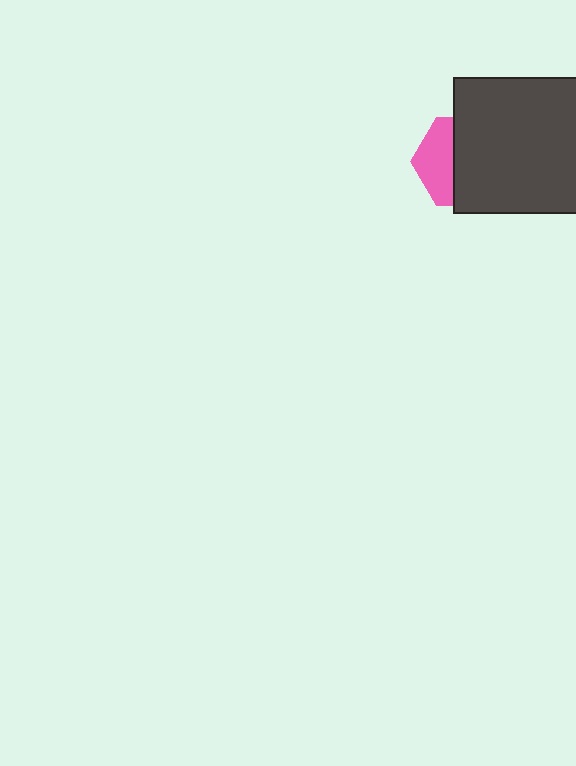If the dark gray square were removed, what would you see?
You would see the complete pink hexagon.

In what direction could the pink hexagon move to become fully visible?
The pink hexagon could move left. That would shift it out from behind the dark gray square entirely.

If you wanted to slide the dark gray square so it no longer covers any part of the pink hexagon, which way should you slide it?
Slide it right — that is the most direct way to separate the two shapes.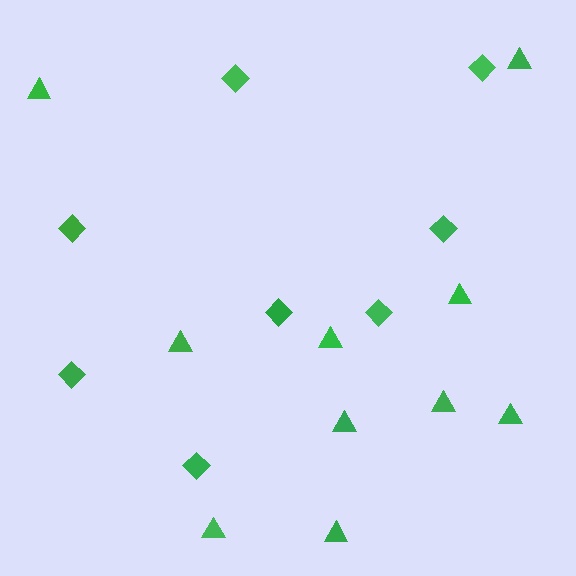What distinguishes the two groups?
There are 2 groups: one group of diamonds (8) and one group of triangles (10).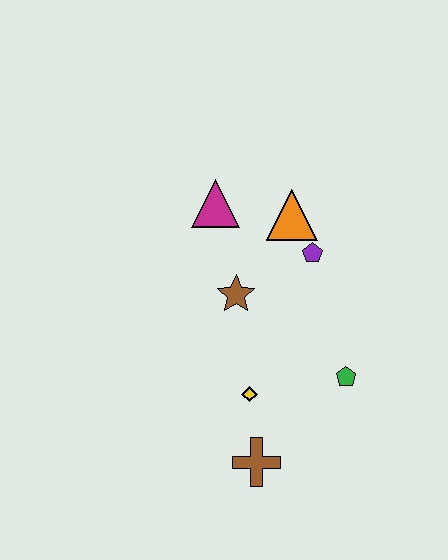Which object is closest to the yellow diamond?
The brown cross is closest to the yellow diamond.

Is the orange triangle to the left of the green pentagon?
Yes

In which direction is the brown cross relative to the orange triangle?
The brown cross is below the orange triangle.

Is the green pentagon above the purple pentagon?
No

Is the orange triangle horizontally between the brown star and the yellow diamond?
No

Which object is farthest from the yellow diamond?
The magenta triangle is farthest from the yellow diamond.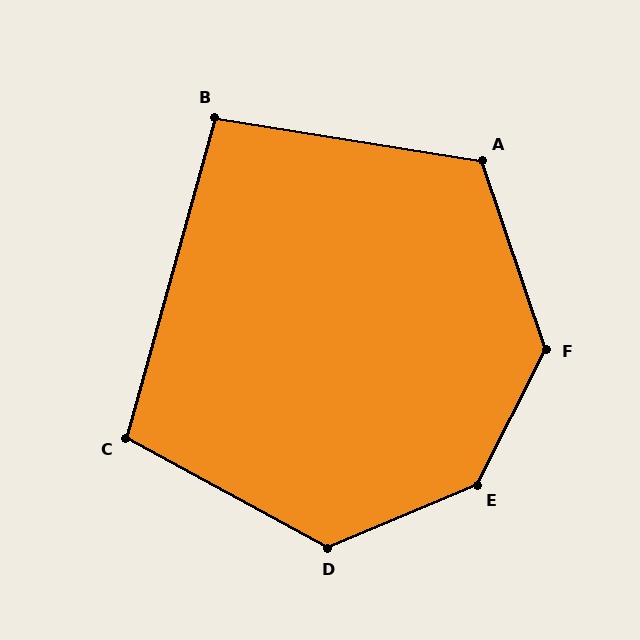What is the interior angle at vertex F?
Approximately 135 degrees (obtuse).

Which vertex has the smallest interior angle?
B, at approximately 97 degrees.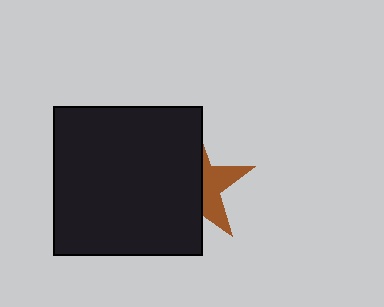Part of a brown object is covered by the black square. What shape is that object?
It is a star.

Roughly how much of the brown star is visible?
A small part of it is visible (roughly 37%).